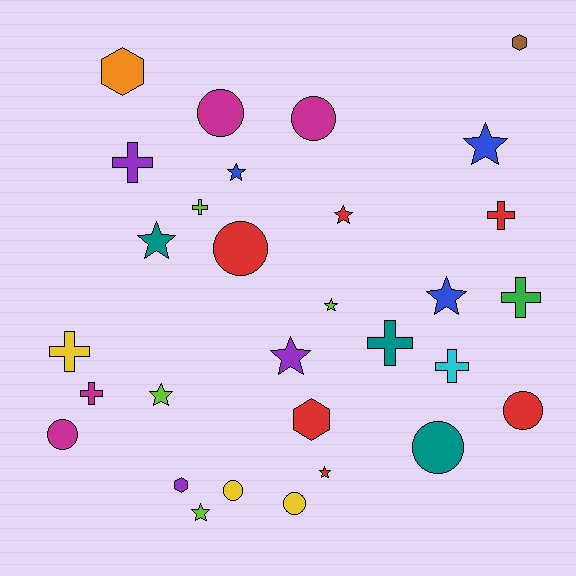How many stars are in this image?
There are 10 stars.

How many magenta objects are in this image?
There are 4 magenta objects.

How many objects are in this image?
There are 30 objects.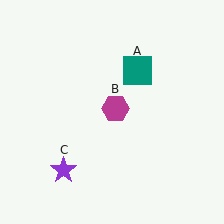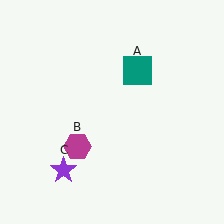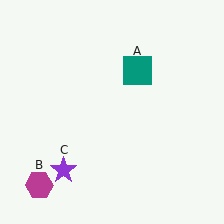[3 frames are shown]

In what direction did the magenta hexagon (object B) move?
The magenta hexagon (object B) moved down and to the left.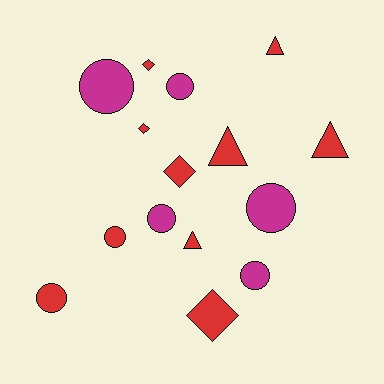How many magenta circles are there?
There are 5 magenta circles.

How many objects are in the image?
There are 15 objects.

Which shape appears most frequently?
Circle, with 7 objects.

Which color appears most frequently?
Red, with 10 objects.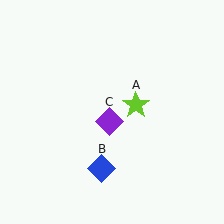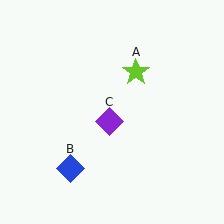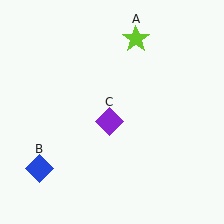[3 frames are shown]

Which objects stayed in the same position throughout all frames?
Purple diamond (object C) remained stationary.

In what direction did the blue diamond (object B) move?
The blue diamond (object B) moved left.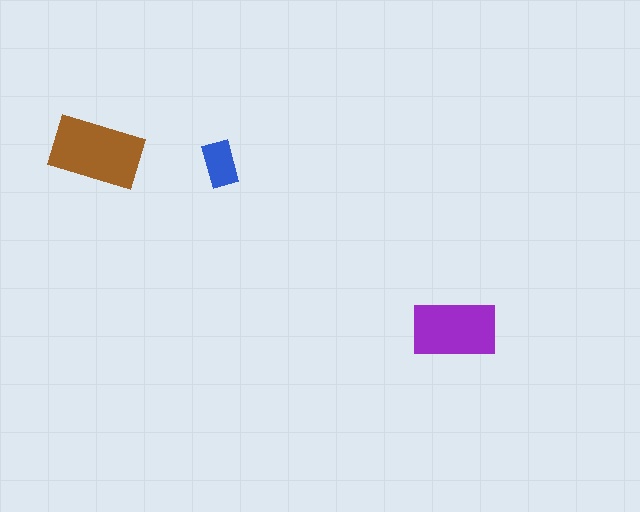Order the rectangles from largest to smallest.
the brown one, the purple one, the blue one.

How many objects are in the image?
There are 3 objects in the image.